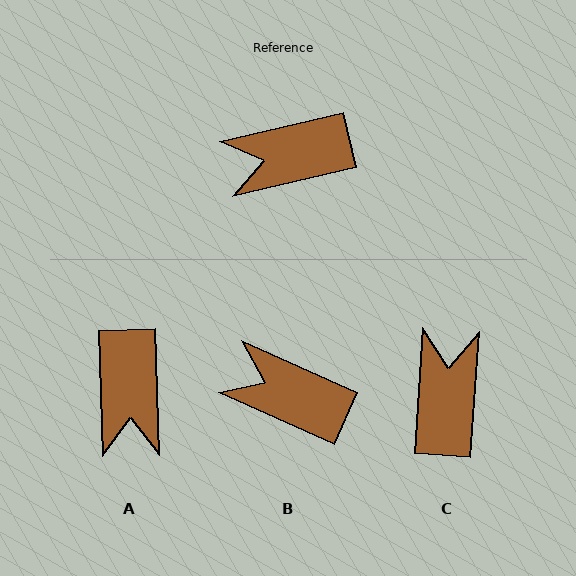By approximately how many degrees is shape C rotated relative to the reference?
Approximately 107 degrees clockwise.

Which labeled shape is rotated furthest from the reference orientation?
C, about 107 degrees away.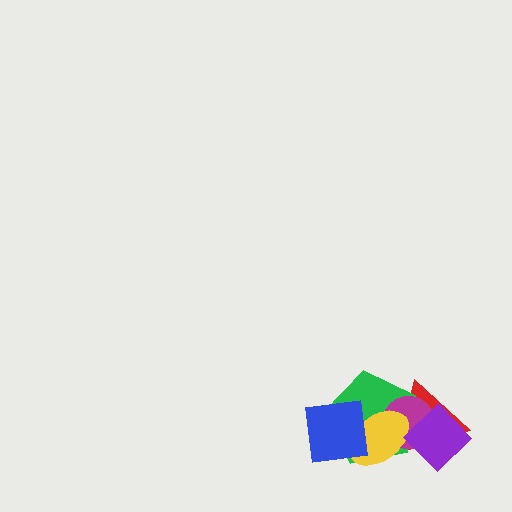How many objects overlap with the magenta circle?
4 objects overlap with the magenta circle.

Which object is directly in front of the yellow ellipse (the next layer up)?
The purple diamond is directly in front of the yellow ellipse.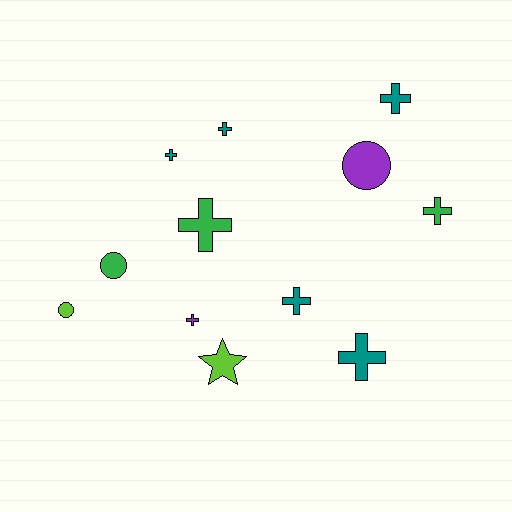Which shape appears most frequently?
Cross, with 8 objects.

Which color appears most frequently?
Teal, with 5 objects.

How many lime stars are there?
There is 1 lime star.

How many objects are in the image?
There are 12 objects.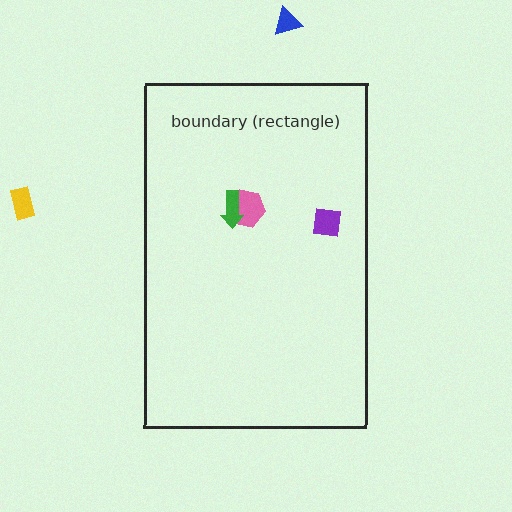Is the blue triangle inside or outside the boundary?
Outside.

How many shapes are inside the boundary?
3 inside, 2 outside.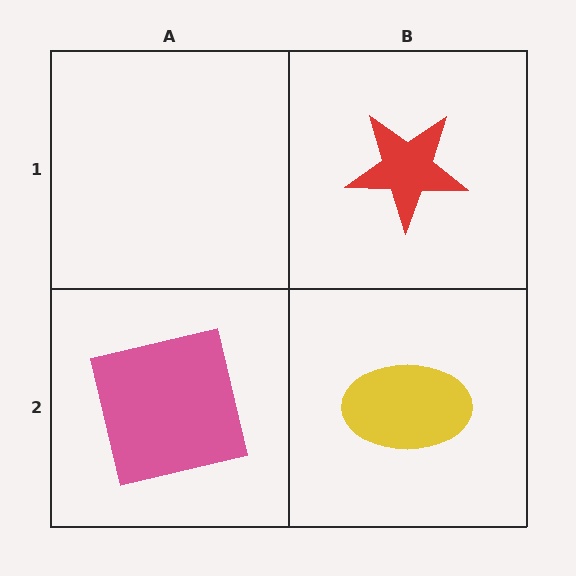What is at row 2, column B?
A yellow ellipse.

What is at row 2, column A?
A pink square.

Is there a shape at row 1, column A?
No, that cell is empty.